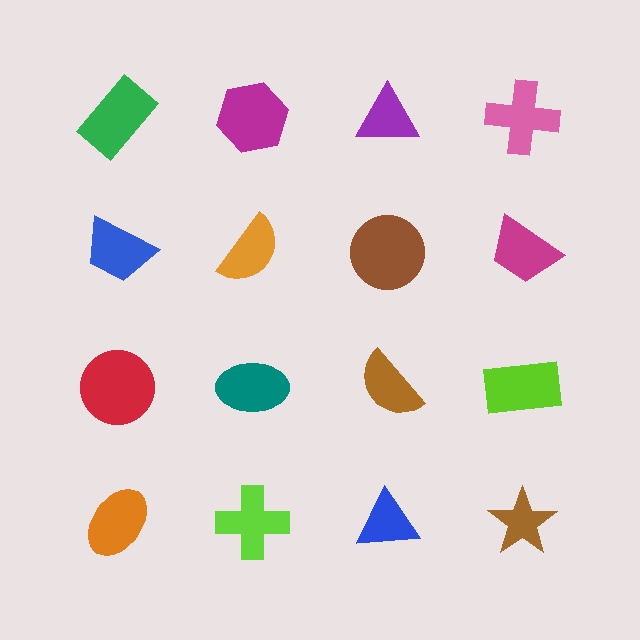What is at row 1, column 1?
A green rectangle.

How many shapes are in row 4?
4 shapes.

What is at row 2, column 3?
A brown circle.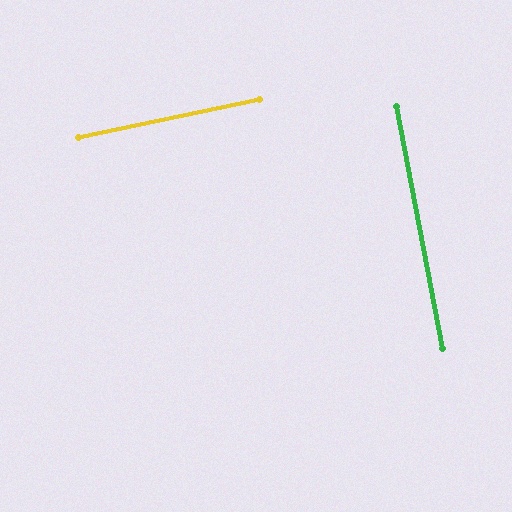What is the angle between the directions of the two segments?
Approximately 89 degrees.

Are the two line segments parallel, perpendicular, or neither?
Perpendicular — they meet at approximately 89°.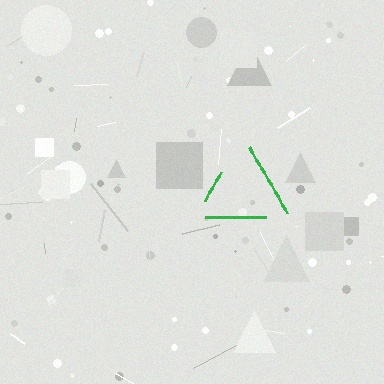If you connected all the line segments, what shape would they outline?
They would outline a triangle.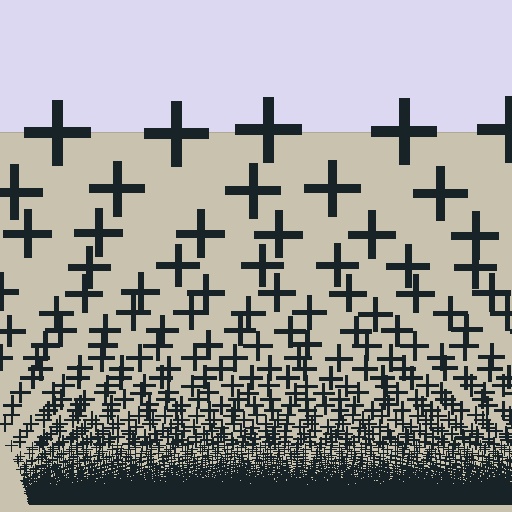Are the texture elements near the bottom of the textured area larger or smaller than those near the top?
Smaller. The gradient is inverted — elements near the bottom are smaller and denser.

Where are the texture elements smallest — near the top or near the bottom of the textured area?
Near the bottom.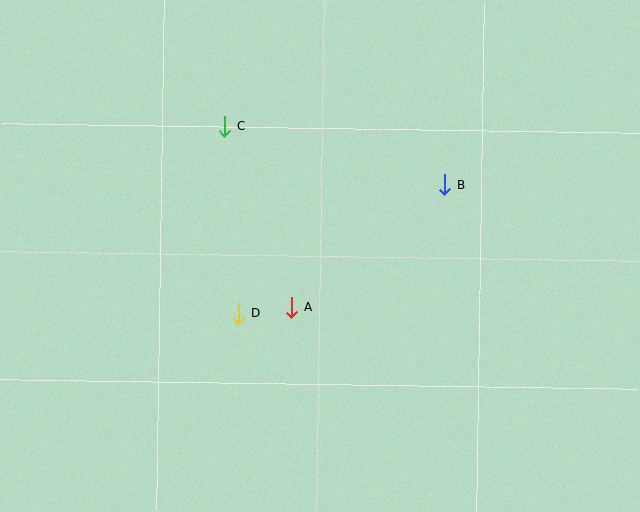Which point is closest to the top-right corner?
Point B is closest to the top-right corner.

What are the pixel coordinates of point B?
Point B is at (445, 184).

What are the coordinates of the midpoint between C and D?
The midpoint between C and D is at (232, 219).